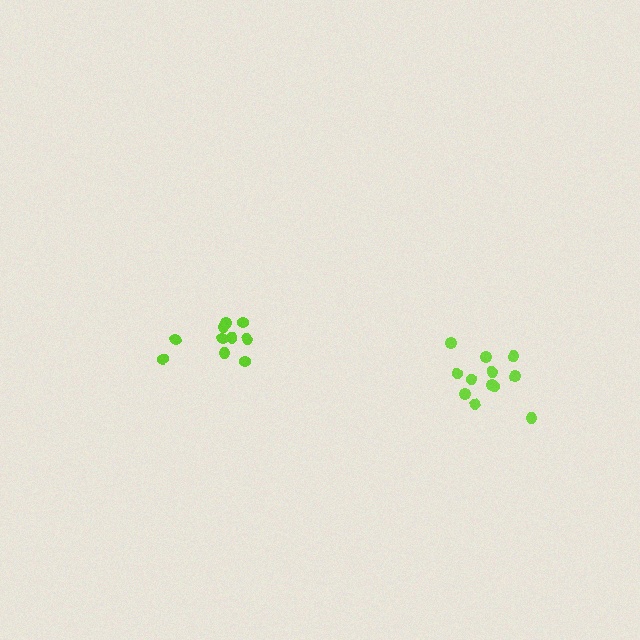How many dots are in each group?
Group 1: 10 dots, Group 2: 12 dots (22 total).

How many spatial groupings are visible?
There are 2 spatial groupings.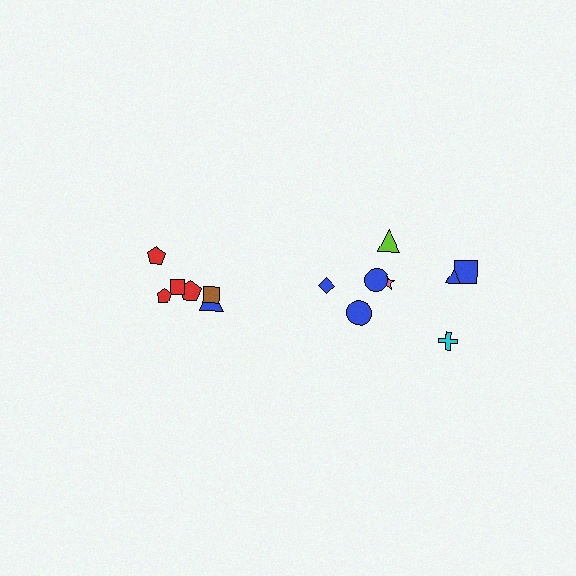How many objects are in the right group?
There are 8 objects.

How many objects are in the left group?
There are 6 objects.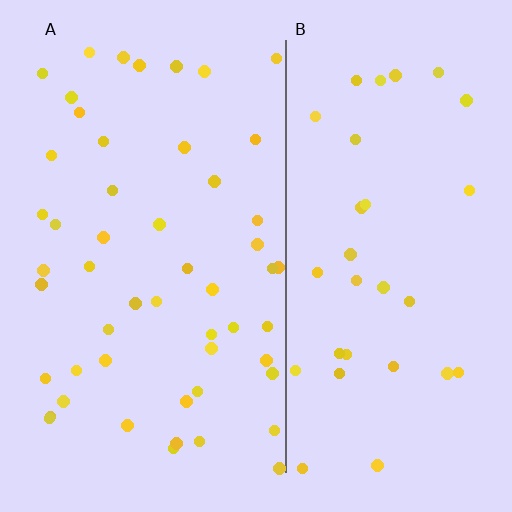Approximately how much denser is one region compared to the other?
Approximately 1.6× — region A over region B.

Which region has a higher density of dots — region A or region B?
A (the left).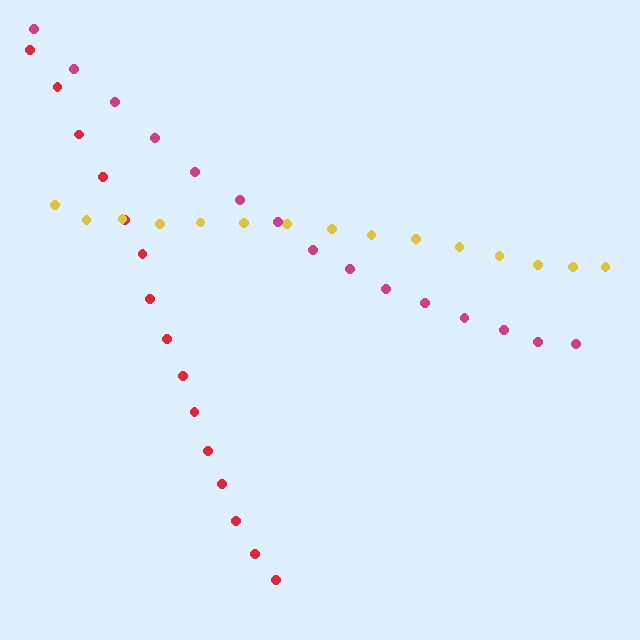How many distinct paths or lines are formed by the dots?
There are 3 distinct paths.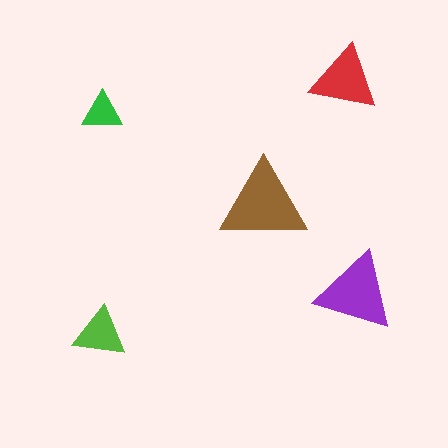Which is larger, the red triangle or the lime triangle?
The red one.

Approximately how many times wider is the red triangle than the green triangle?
About 1.5 times wider.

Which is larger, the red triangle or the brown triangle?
The brown one.